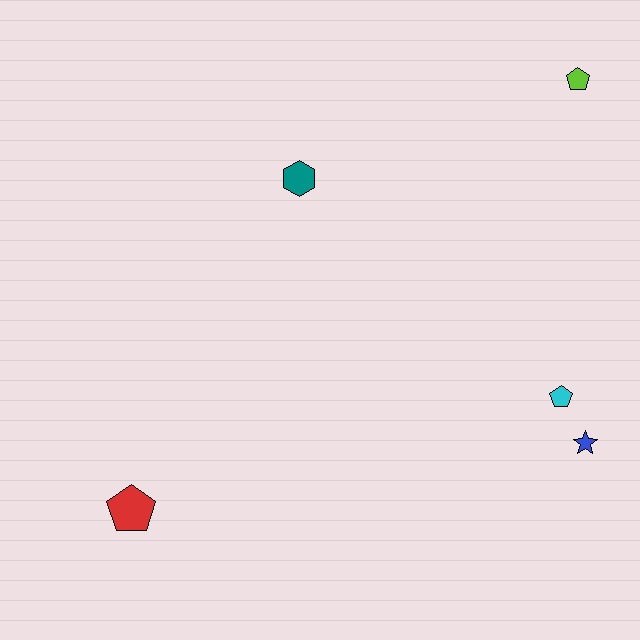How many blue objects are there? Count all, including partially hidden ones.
There is 1 blue object.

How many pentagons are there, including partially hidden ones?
There are 3 pentagons.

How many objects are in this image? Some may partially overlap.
There are 5 objects.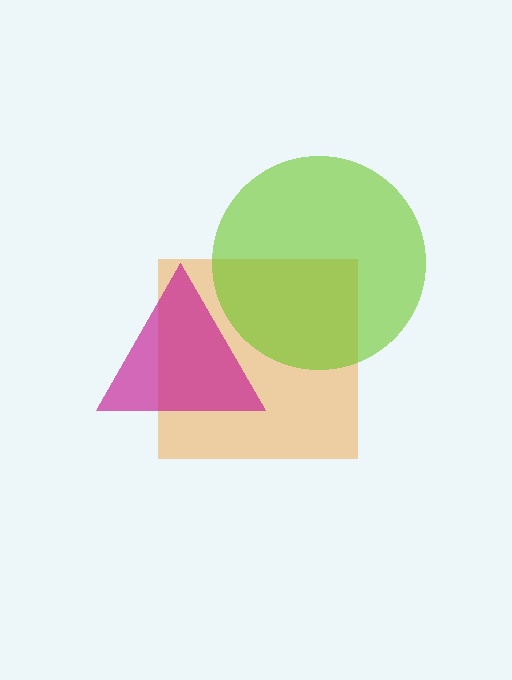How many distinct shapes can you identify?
There are 3 distinct shapes: an orange square, a lime circle, a magenta triangle.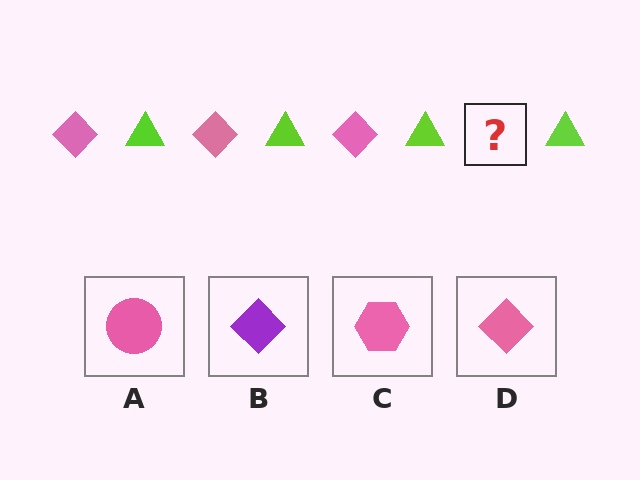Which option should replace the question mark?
Option D.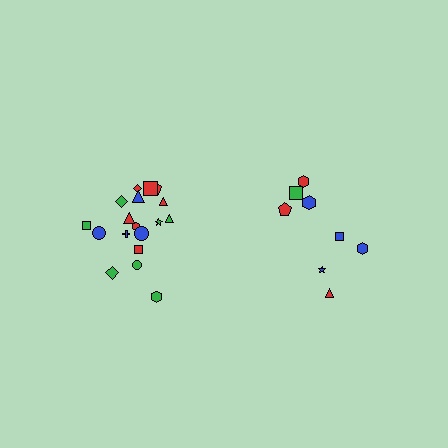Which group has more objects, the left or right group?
The left group.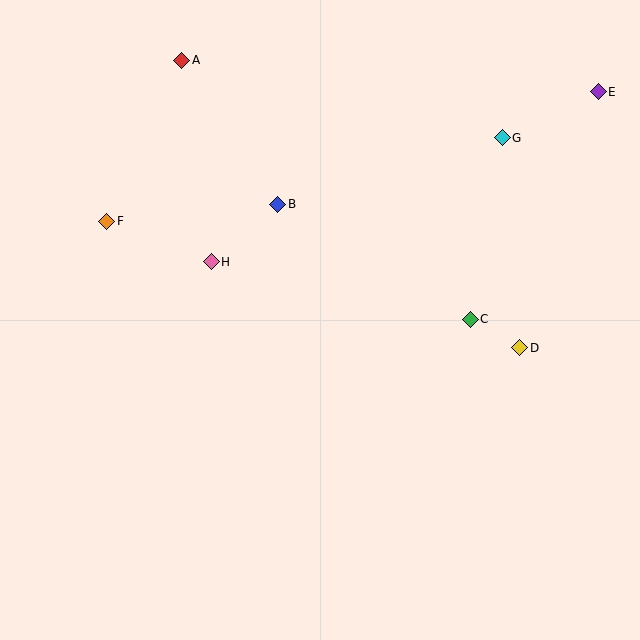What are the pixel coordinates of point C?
Point C is at (470, 319).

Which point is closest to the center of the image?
Point B at (278, 204) is closest to the center.